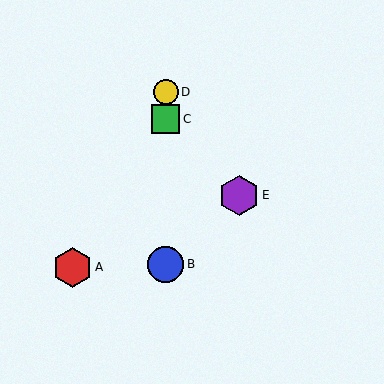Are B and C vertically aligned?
Yes, both are at x≈166.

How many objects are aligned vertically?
3 objects (B, C, D) are aligned vertically.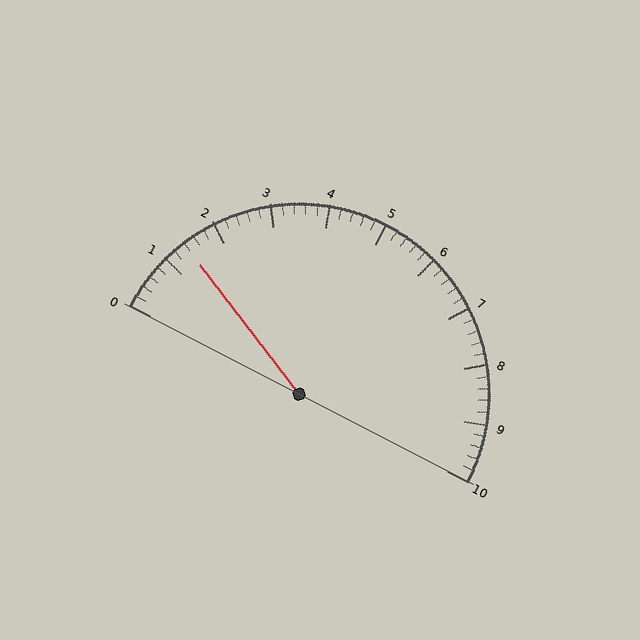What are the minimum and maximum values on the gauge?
The gauge ranges from 0 to 10.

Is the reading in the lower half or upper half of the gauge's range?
The reading is in the lower half of the range (0 to 10).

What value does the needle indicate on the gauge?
The needle indicates approximately 1.4.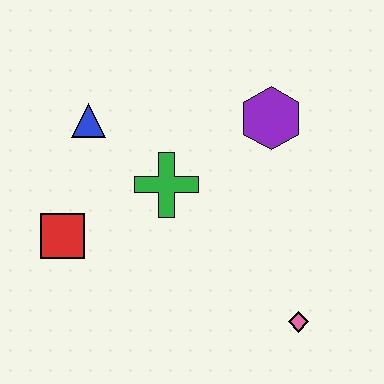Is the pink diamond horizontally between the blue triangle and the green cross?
No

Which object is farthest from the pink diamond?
The blue triangle is farthest from the pink diamond.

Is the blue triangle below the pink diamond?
No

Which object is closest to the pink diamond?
The green cross is closest to the pink diamond.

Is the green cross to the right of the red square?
Yes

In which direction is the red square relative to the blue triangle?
The red square is below the blue triangle.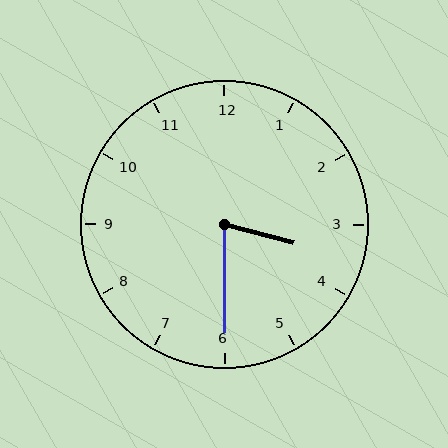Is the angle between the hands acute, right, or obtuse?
It is acute.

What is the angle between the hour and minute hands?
Approximately 75 degrees.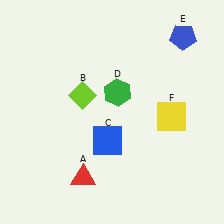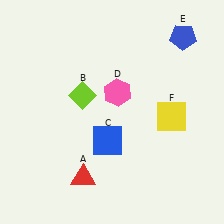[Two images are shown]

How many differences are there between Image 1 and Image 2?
There is 1 difference between the two images.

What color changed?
The hexagon (D) changed from green in Image 1 to pink in Image 2.